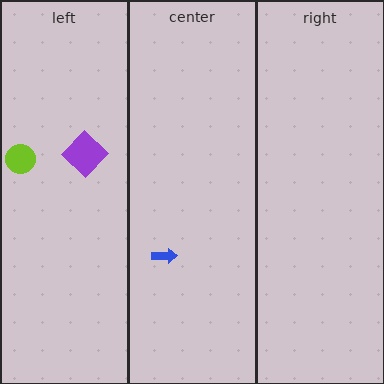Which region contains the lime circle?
The left region.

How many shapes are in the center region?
1.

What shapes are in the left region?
The purple diamond, the lime circle.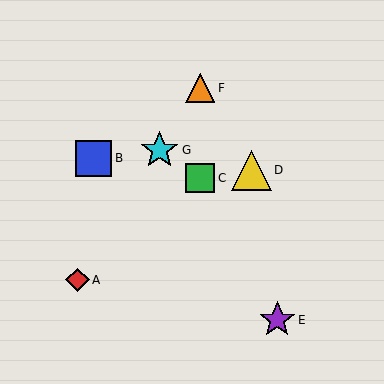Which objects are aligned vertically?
Objects C, F are aligned vertically.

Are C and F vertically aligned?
Yes, both are at x≈200.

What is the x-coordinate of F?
Object F is at x≈200.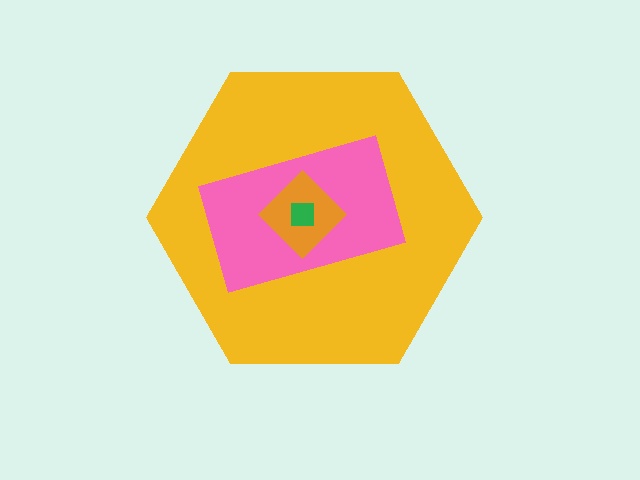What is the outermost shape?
The yellow hexagon.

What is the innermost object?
The green square.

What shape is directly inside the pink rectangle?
The orange diamond.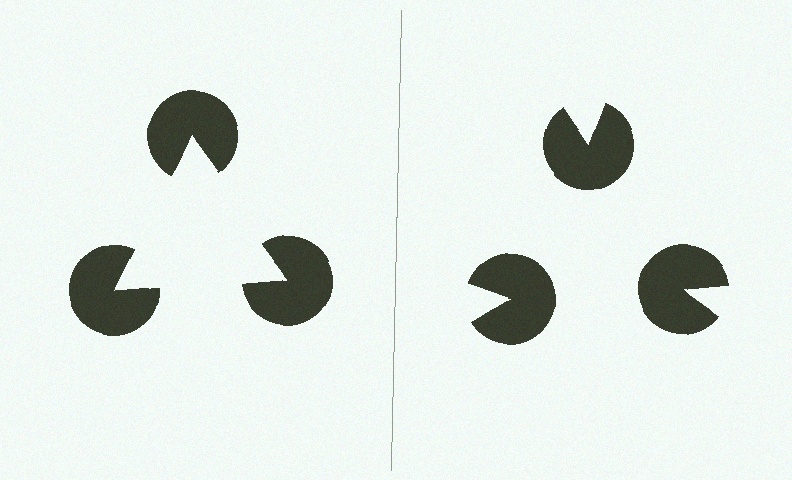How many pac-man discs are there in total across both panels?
6 — 3 on each side.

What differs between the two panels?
The pac-man discs are positioned identically on both sides; only the wedge orientations differ. On the left they align to a triangle; on the right they are misaligned.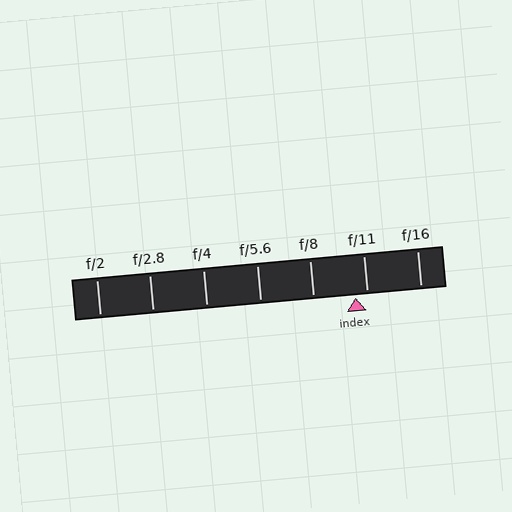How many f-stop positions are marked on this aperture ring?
There are 7 f-stop positions marked.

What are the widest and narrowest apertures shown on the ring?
The widest aperture shown is f/2 and the narrowest is f/16.